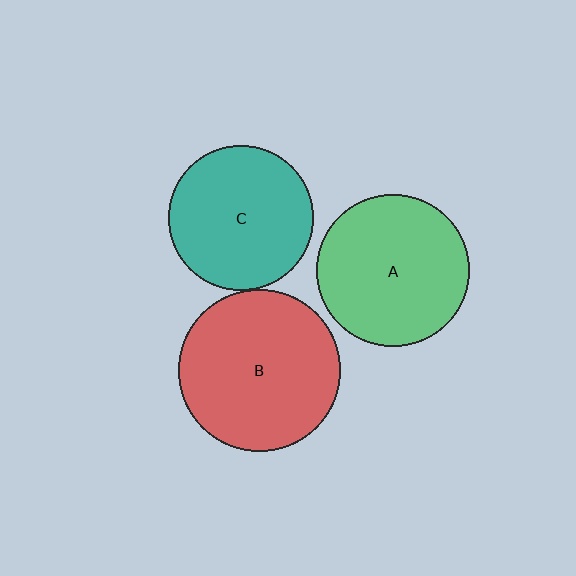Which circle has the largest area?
Circle B (red).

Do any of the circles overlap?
No, none of the circles overlap.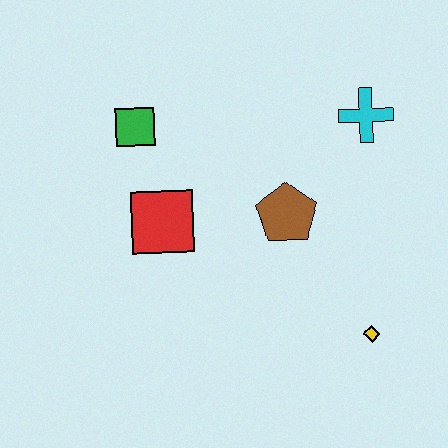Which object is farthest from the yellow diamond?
The green square is farthest from the yellow diamond.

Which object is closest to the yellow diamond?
The brown pentagon is closest to the yellow diamond.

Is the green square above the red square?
Yes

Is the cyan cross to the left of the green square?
No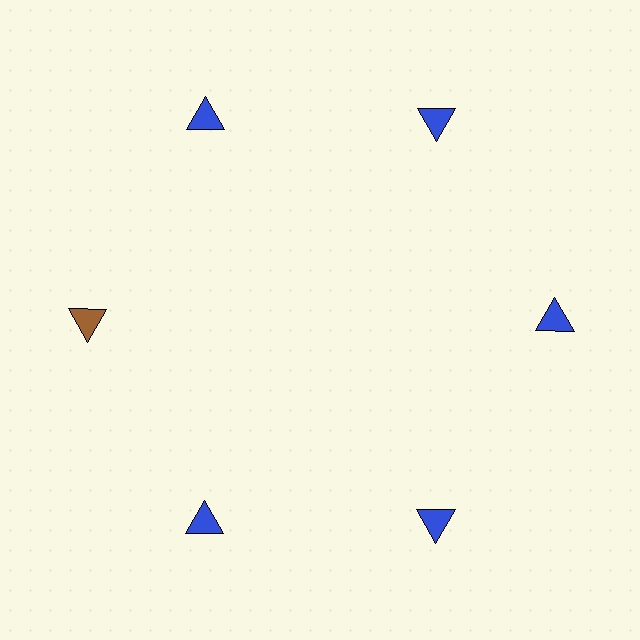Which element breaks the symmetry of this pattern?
The brown triangle at roughly the 9 o'clock position breaks the symmetry. All other shapes are blue triangles.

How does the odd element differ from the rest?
It has a different color: brown instead of blue.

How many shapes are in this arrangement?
There are 6 shapes arranged in a ring pattern.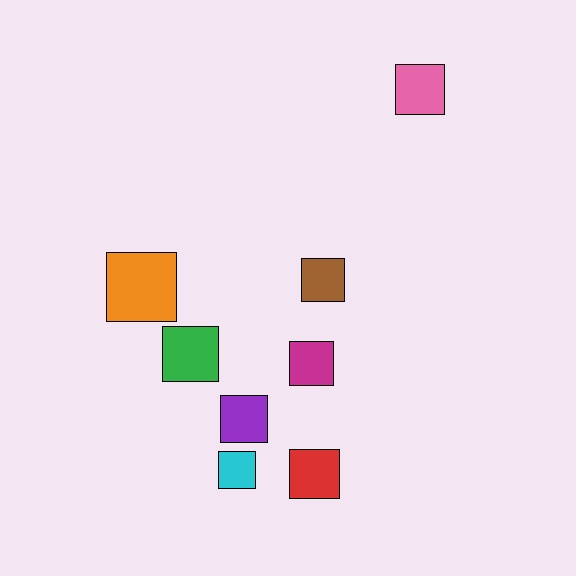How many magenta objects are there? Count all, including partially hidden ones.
There is 1 magenta object.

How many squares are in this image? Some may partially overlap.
There are 8 squares.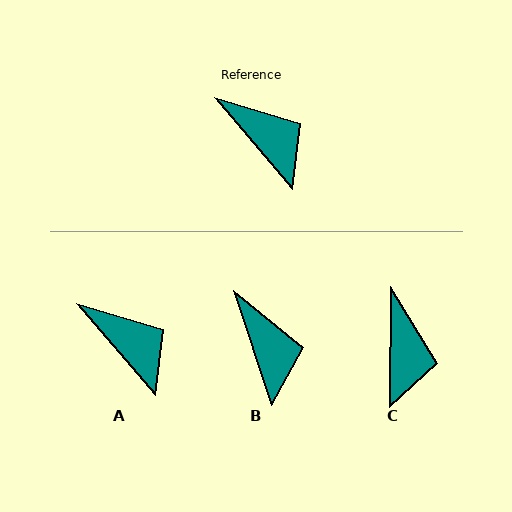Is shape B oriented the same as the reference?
No, it is off by about 22 degrees.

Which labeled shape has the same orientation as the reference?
A.